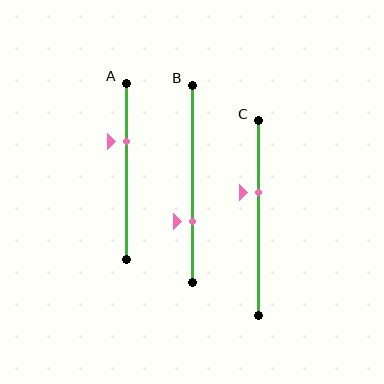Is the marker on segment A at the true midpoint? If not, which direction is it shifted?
No, the marker on segment A is shifted upward by about 17% of the segment length.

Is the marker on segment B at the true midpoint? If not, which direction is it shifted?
No, the marker on segment B is shifted downward by about 19% of the segment length.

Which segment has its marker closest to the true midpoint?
Segment C has its marker closest to the true midpoint.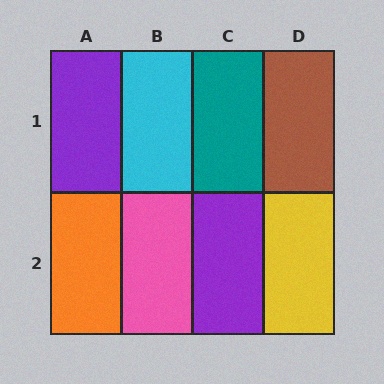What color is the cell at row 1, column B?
Cyan.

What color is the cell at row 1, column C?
Teal.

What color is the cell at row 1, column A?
Purple.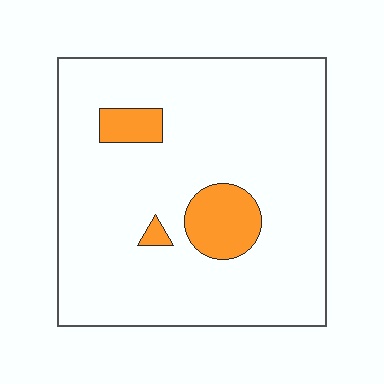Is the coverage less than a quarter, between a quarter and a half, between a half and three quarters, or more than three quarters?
Less than a quarter.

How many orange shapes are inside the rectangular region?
3.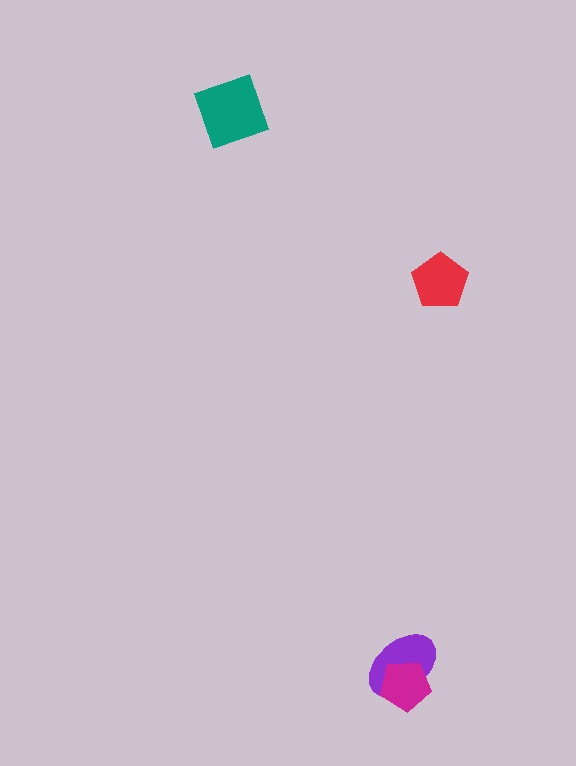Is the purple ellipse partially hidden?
Yes, it is partially covered by another shape.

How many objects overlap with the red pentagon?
0 objects overlap with the red pentagon.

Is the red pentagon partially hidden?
No, no other shape covers it.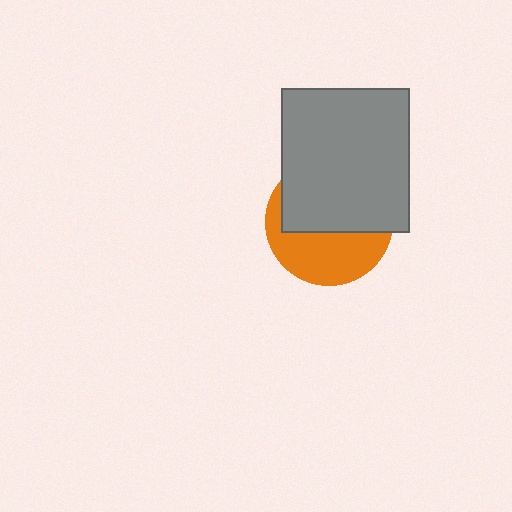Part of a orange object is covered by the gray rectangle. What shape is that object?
It is a circle.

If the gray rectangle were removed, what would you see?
You would see the complete orange circle.